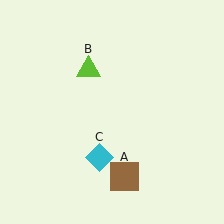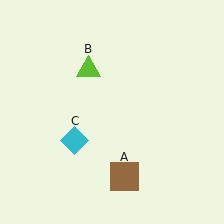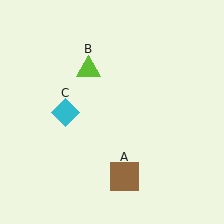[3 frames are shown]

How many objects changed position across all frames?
1 object changed position: cyan diamond (object C).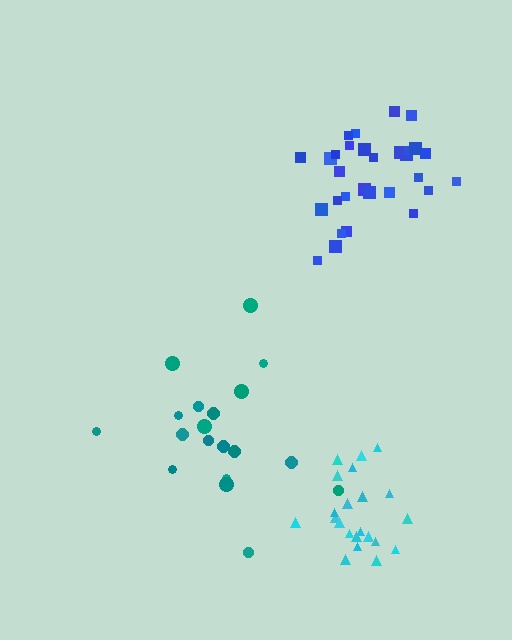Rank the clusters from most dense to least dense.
cyan, blue, teal.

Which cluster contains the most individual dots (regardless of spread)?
Blue (31).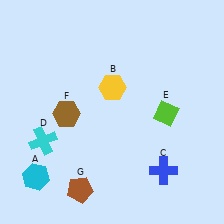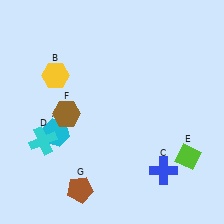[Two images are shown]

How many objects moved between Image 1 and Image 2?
3 objects moved between the two images.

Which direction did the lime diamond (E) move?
The lime diamond (E) moved down.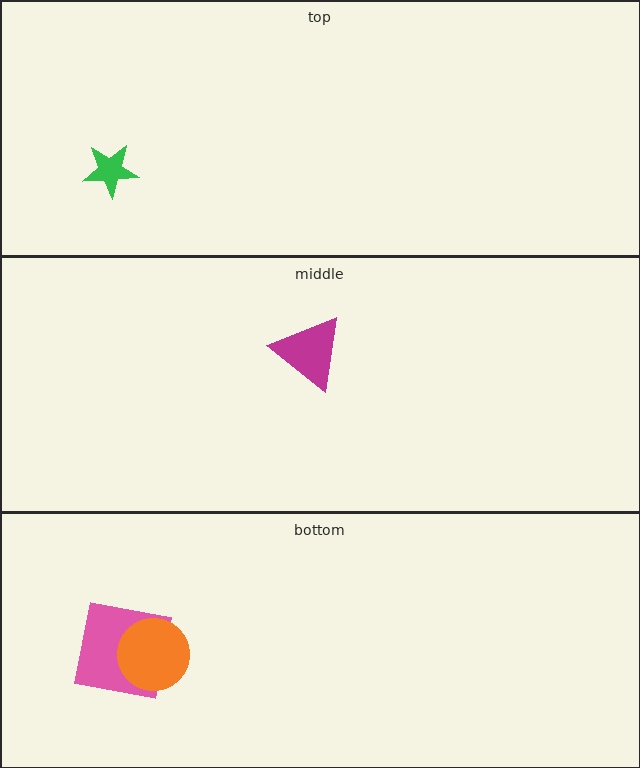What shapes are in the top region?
The green star.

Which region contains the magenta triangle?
The middle region.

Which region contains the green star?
The top region.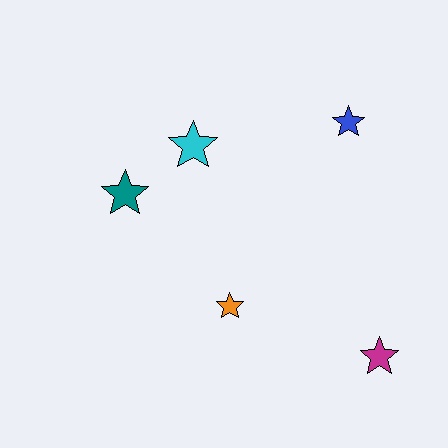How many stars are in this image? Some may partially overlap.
There are 5 stars.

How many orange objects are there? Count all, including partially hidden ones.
There is 1 orange object.